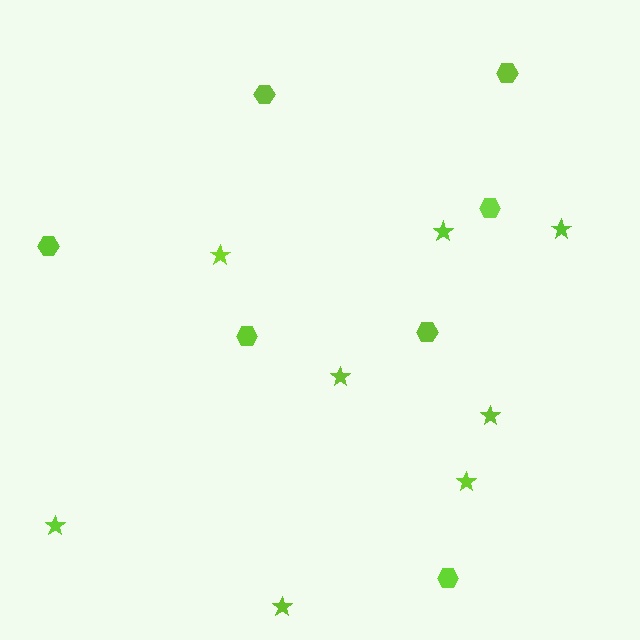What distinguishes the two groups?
There are 2 groups: one group of hexagons (7) and one group of stars (8).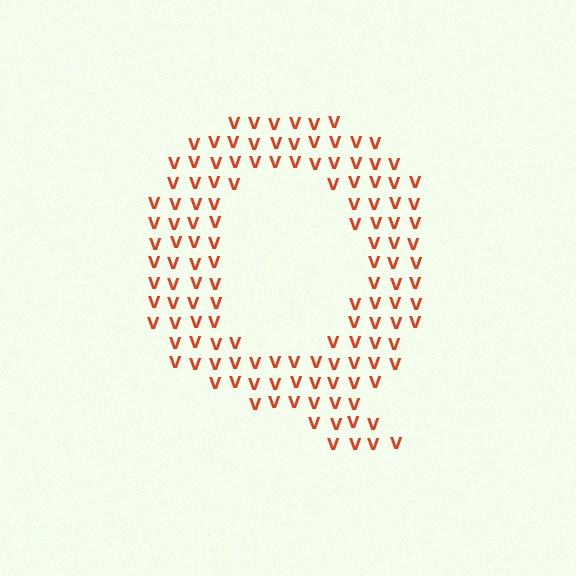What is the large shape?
The large shape is the letter Q.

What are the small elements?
The small elements are letter V's.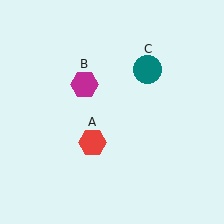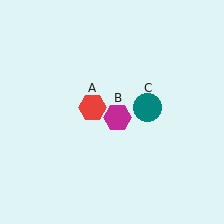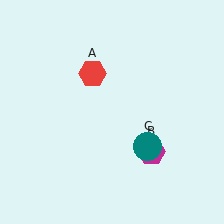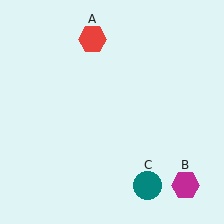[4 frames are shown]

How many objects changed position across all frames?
3 objects changed position: red hexagon (object A), magenta hexagon (object B), teal circle (object C).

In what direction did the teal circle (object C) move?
The teal circle (object C) moved down.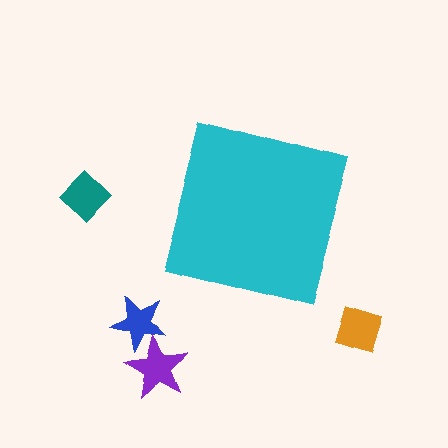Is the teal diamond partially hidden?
No, the teal diamond is fully visible.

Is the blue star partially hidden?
No, the blue star is fully visible.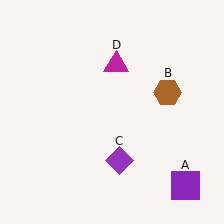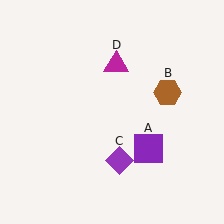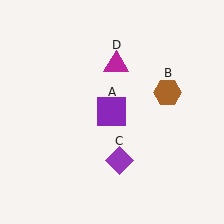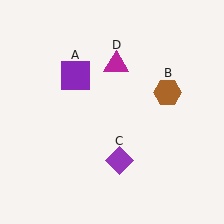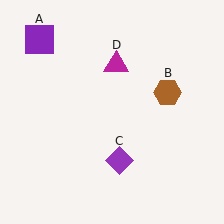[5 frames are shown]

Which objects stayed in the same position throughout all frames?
Brown hexagon (object B) and purple diamond (object C) and magenta triangle (object D) remained stationary.